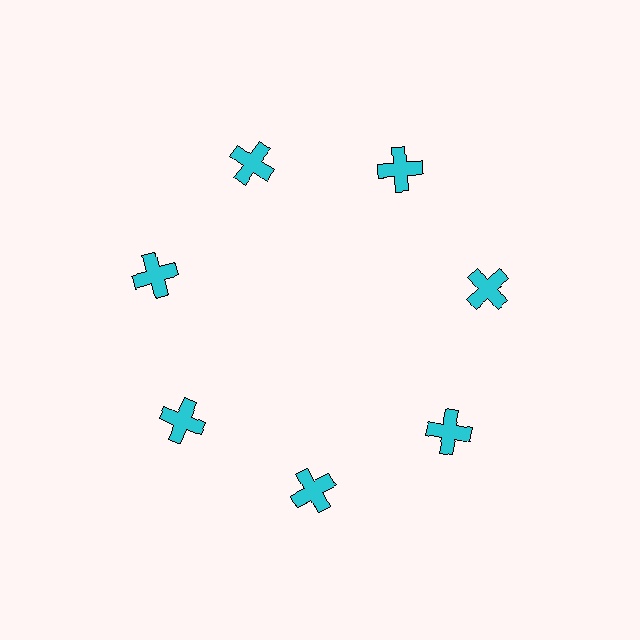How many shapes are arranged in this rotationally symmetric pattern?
There are 7 shapes, arranged in 7 groups of 1.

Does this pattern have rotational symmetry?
Yes, this pattern has 7-fold rotational symmetry. It looks the same after rotating 51 degrees around the center.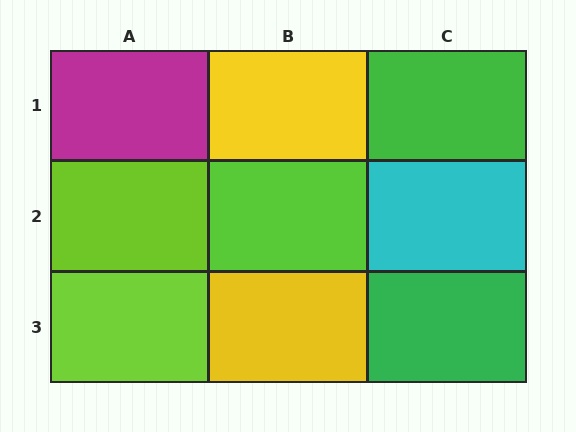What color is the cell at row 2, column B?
Lime.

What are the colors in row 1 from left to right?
Magenta, yellow, green.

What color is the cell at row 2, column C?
Cyan.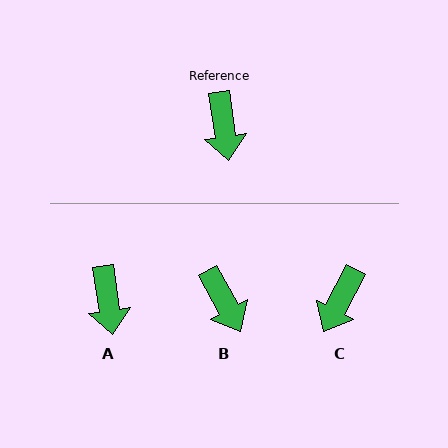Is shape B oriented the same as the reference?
No, it is off by about 20 degrees.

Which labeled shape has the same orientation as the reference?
A.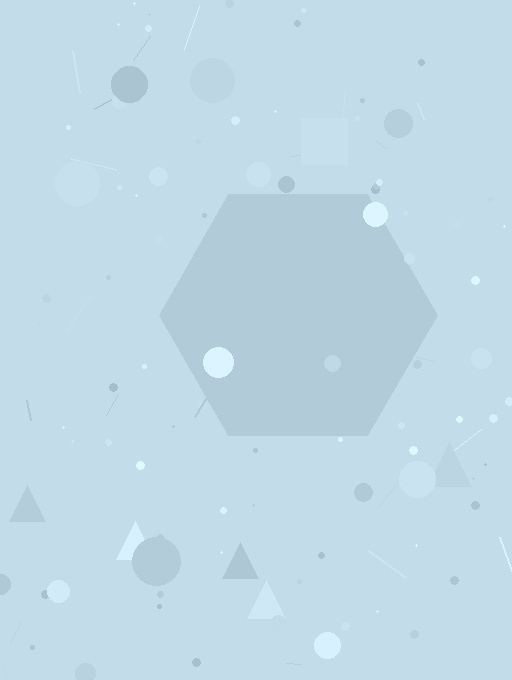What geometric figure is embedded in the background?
A hexagon is embedded in the background.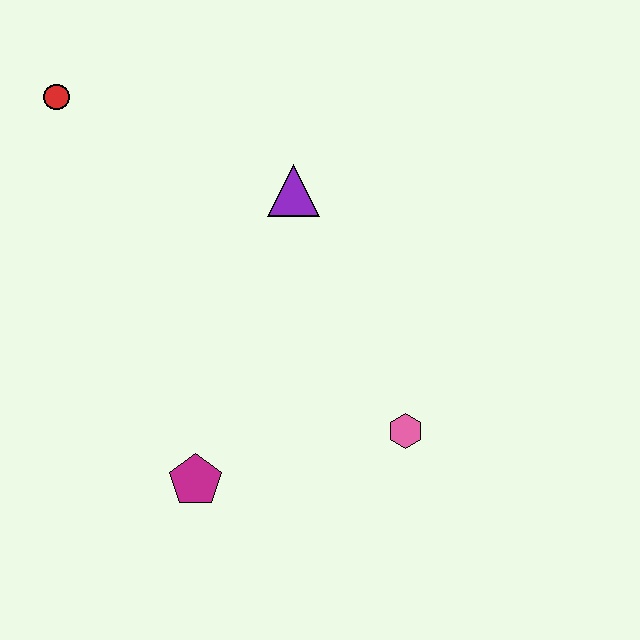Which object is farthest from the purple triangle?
The magenta pentagon is farthest from the purple triangle.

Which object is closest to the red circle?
The purple triangle is closest to the red circle.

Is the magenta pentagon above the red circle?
No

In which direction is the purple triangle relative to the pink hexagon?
The purple triangle is above the pink hexagon.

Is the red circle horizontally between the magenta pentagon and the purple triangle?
No